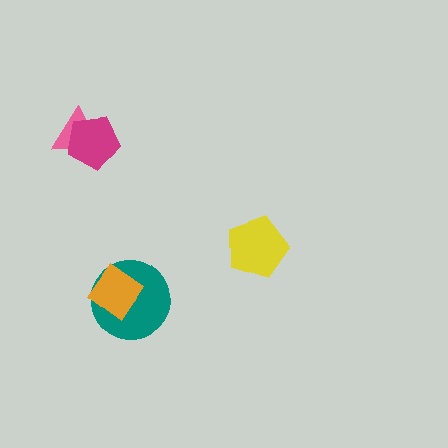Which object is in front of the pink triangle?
The magenta pentagon is in front of the pink triangle.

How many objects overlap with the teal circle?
1 object overlaps with the teal circle.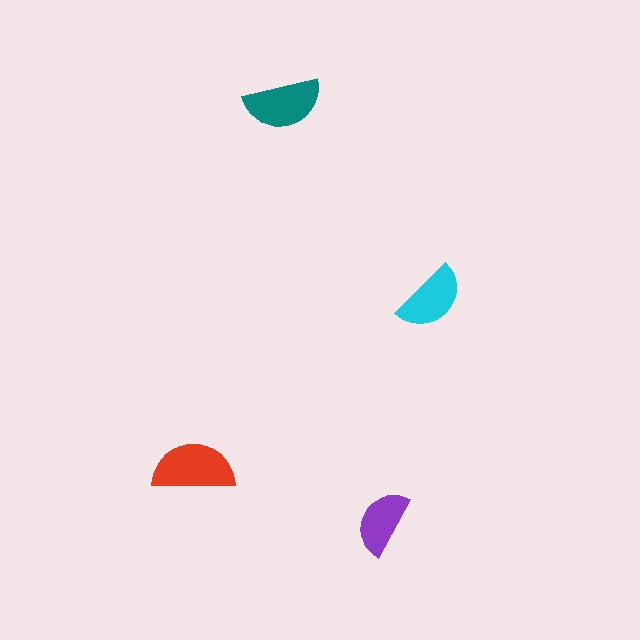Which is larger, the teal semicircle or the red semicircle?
The red one.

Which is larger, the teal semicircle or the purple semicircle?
The teal one.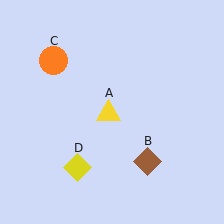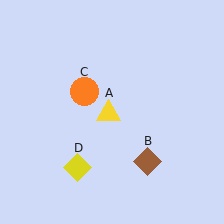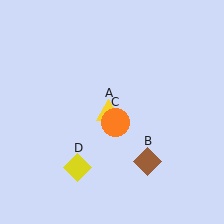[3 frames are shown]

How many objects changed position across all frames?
1 object changed position: orange circle (object C).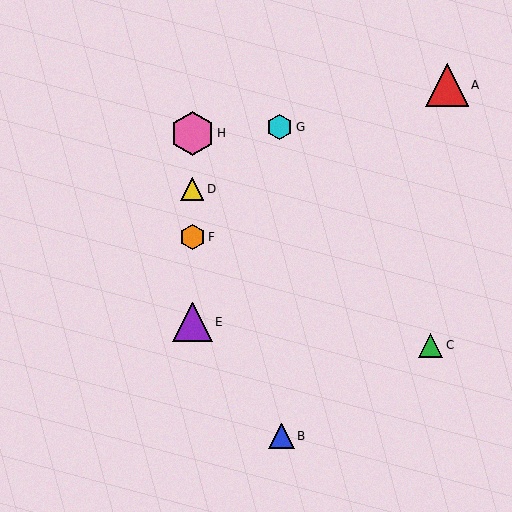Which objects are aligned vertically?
Objects D, E, F, H are aligned vertically.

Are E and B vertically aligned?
No, E is at x≈192 and B is at x≈281.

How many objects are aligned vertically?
4 objects (D, E, F, H) are aligned vertically.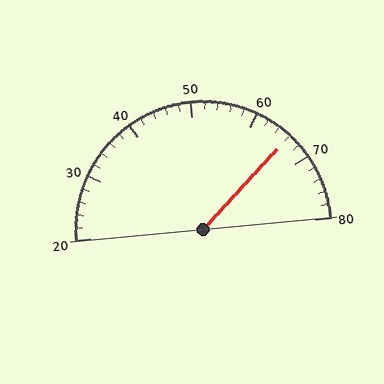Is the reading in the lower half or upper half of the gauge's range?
The reading is in the upper half of the range (20 to 80).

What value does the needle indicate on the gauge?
The needle indicates approximately 66.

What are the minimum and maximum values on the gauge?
The gauge ranges from 20 to 80.